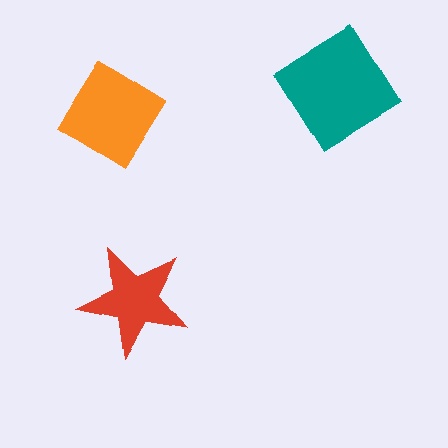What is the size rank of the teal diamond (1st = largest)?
1st.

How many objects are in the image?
There are 3 objects in the image.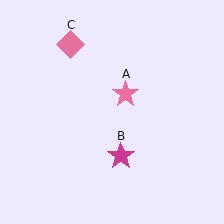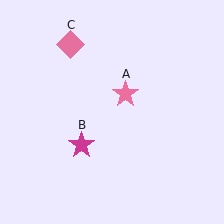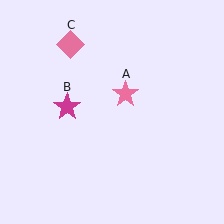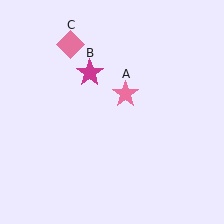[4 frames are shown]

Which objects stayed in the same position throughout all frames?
Pink star (object A) and pink diamond (object C) remained stationary.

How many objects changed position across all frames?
1 object changed position: magenta star (object B).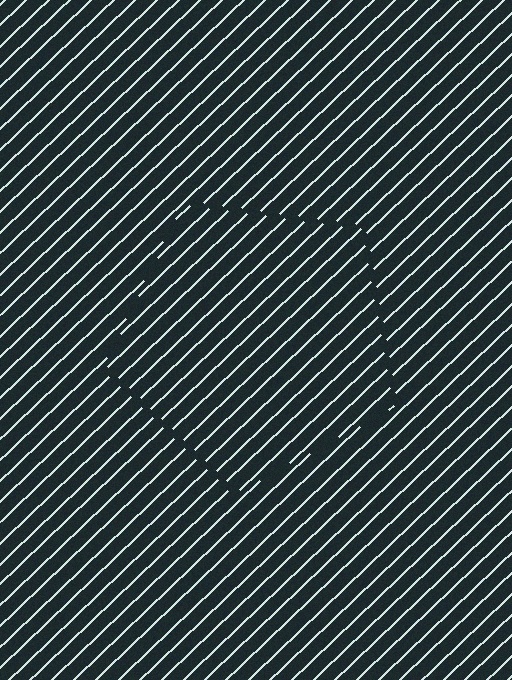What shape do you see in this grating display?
An illusory pentagon. The interior of the shape contains the same grating, shifted by half a period — the contour is defined by the phase discontinuity where line-ends from the inner and outer gratings abut.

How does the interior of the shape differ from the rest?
The interior of the shape contains the same grating, shifted by half a period — the contour is defined by the phase discontinuity where line-ends from the inner and outer gratings abut.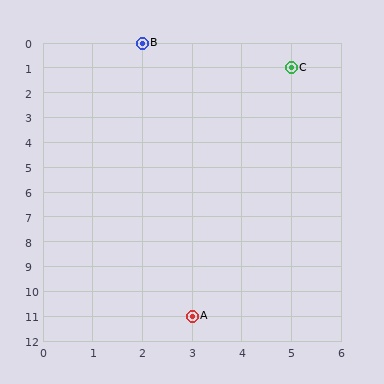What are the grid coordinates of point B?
Point B is at grid coordinates (2, 0).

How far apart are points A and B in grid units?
Points A and B are 1 column and 11 rows apart (about 11.0 grid units diagonally).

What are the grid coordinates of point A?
Point A is at grid coordinates (3, 11).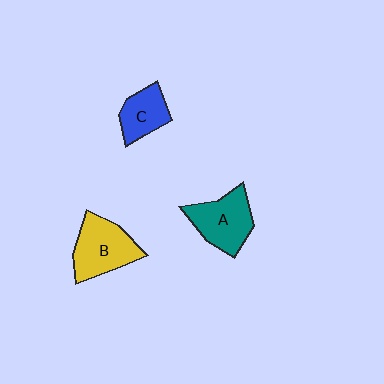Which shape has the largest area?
Shape B (yellow).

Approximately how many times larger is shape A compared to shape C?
Approximately 1.5 times.